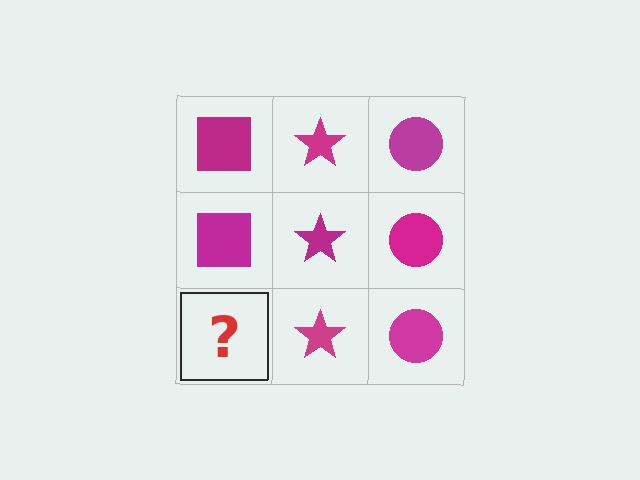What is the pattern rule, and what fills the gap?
The rule is that each column has a consistent shape. The gap should be filled with a magenta square.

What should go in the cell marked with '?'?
The missing cell should contain a magenta square.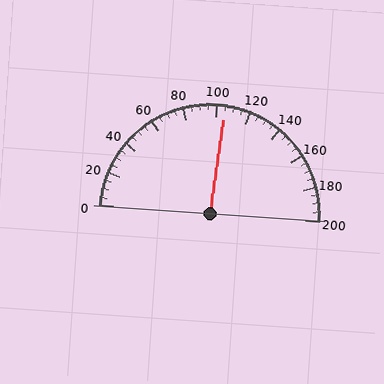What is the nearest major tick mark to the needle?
The nearest major tick mark is 100.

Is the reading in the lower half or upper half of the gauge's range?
The reading is in the upper half of the range (0 to 200).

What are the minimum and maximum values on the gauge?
The gauge ranges from 0 to 200.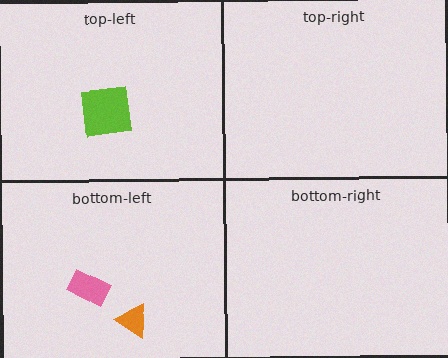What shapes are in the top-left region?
The lime square.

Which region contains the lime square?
The top-left region.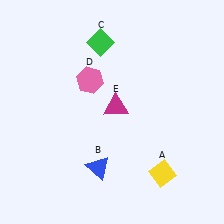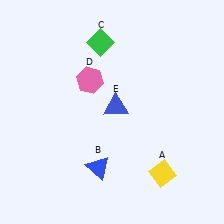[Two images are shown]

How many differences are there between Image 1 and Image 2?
There is 1 difference between the two images.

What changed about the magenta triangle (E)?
In Image 1, E is magenta. In Image 2, it changed to blue.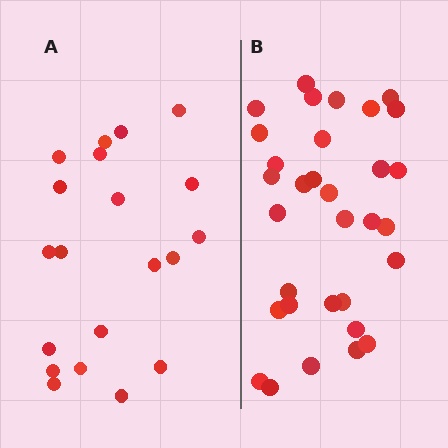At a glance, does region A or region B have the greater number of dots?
Region B (the right region) has more dots.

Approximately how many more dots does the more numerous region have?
Region B has roughly 12 or so more dots than region A.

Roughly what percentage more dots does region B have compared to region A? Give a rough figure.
About 60% more.